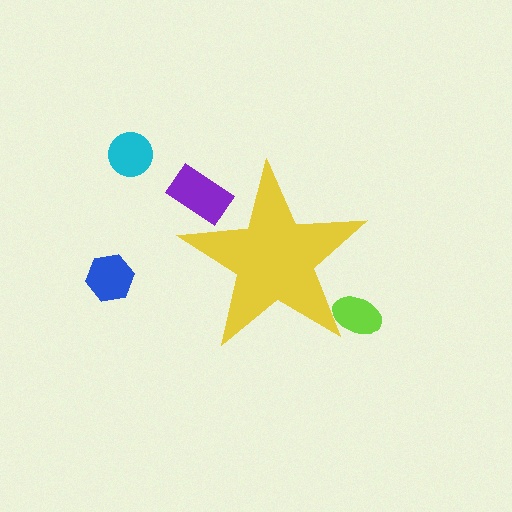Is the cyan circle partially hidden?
No, the cyan circle is fully visible.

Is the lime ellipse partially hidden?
Yes, the lime ellipse is partially hidden behind the yellow star.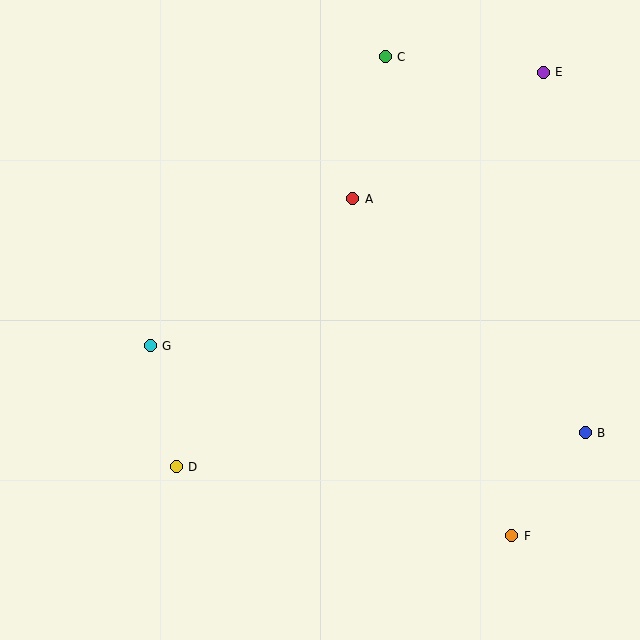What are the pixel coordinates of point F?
Point F is at (512, 536).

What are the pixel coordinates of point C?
Point C is at (385, 57).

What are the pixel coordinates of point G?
Point G is at (150, 346).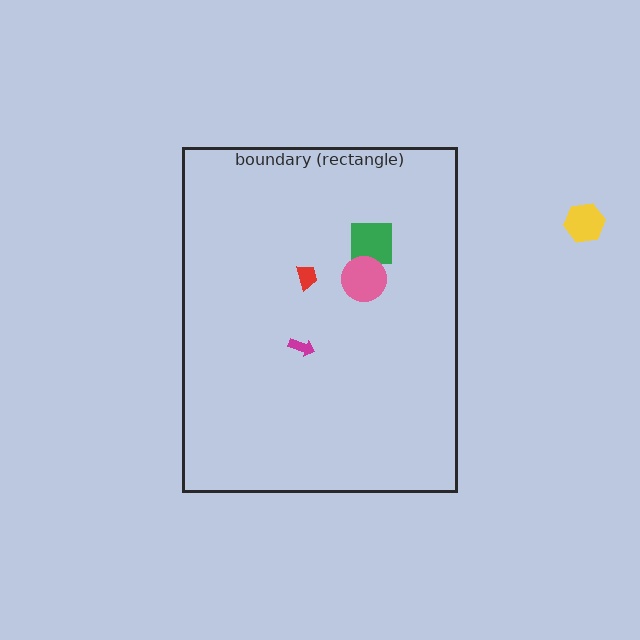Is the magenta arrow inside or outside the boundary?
Inside.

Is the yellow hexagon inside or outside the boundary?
Outside.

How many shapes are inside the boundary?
4 inside, 1 outside.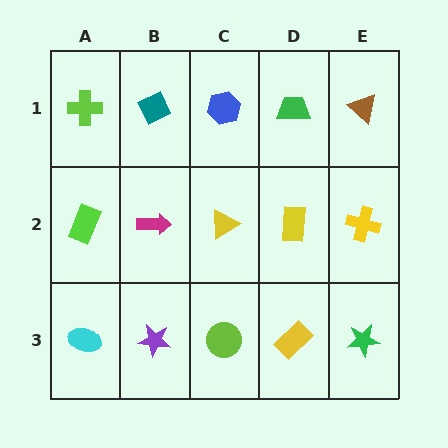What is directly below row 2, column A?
A cyan ellipse.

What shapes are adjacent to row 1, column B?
A magenta arrow (row 2, column B), a lime cross (row 1, column A), a blue hexagon (row 1, column C).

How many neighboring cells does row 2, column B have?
4.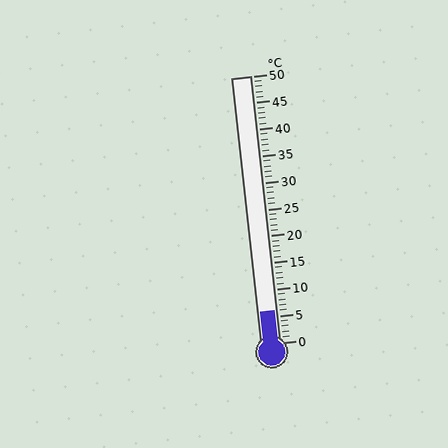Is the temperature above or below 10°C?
The temperature is below 10°C.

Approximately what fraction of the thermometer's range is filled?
The thermometer is filled to approximately 10% of its range.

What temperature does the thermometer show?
The thermometer shows approximately 6°C.